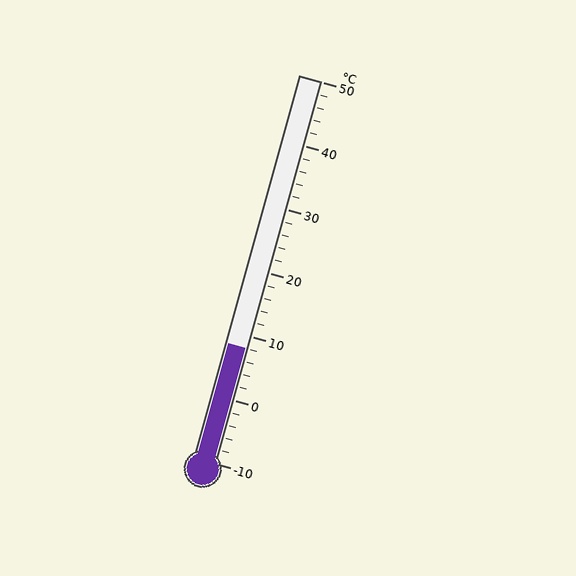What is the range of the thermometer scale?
The thermometer scale ranges from -10°C to 50°C.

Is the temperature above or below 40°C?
The temperature is below 40°C.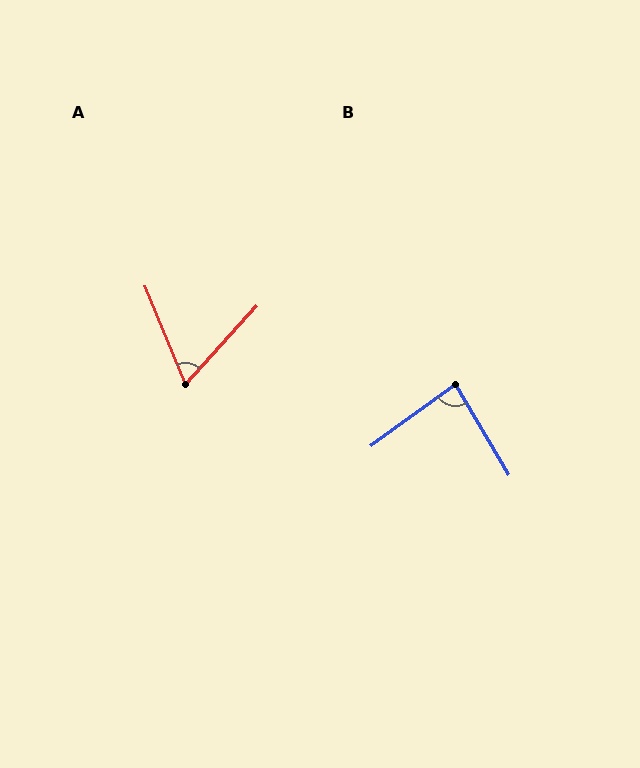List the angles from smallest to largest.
A (65°), B (85°).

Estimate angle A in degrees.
Approximately 65 degrees.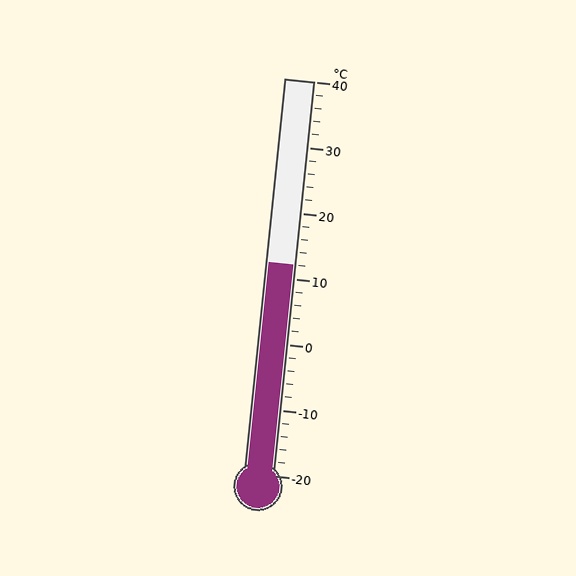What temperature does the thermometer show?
The thermometer shows approximately 12°C.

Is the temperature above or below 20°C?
The temperature is below 20°C.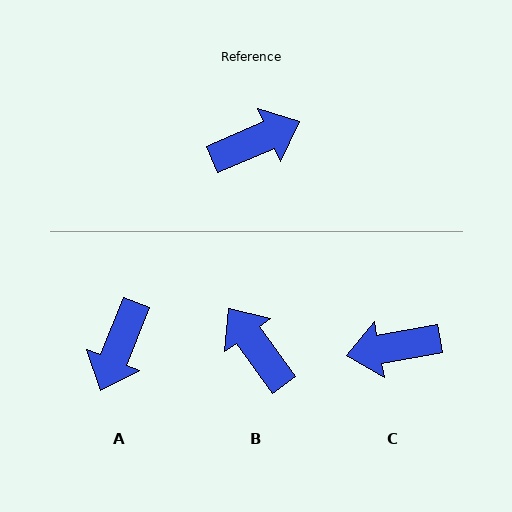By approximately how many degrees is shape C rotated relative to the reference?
Approximately 167 degrees counter-clockwise.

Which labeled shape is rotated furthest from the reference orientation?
C, about 167 degrees away.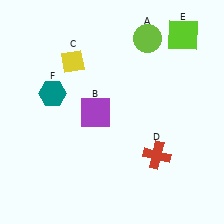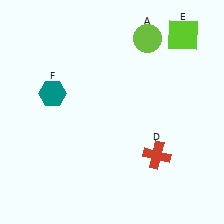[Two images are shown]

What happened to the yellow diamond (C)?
The yellow diamond (C) was removed in Image 2. It was in the top-left area of Image 1.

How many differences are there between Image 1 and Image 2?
There are 2 differences between the two images.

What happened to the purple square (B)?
The purple square (B) was removed in Image 2. It was in the bottom-left area of Image 1.